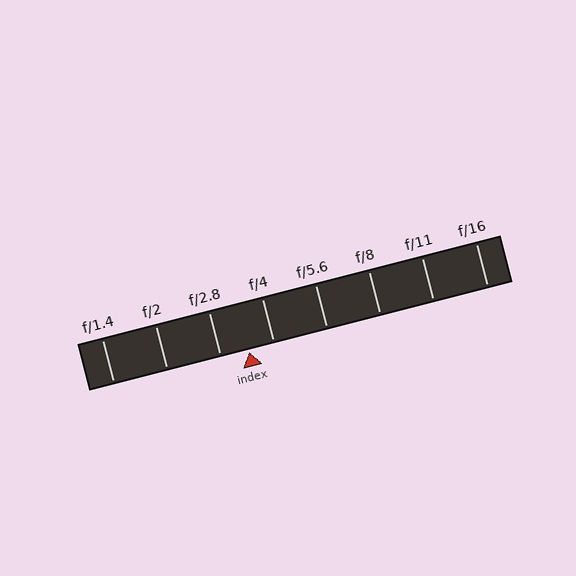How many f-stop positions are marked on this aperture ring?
There are 8 f-stop positions marked.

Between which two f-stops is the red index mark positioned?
The index mark is between f/2.8 and f/4.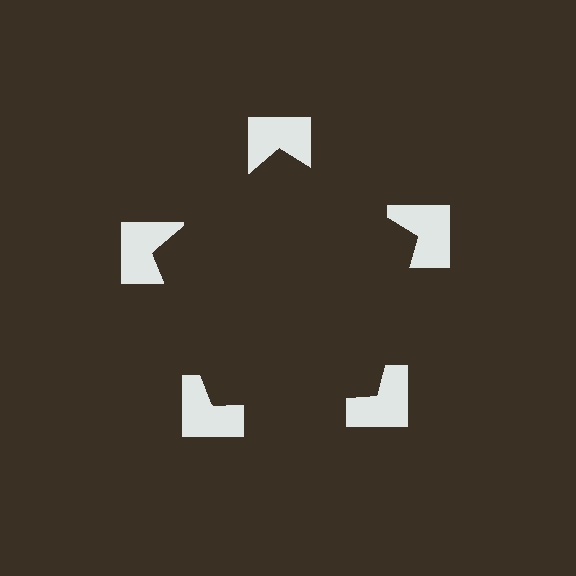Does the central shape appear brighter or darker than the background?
It typically appears slightly darker than the background, even though no actual brightness change is drawn.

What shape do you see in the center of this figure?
An illusory pentagon — its edges are inferred from the aligned wedge cuts in the notched squares, not physically drawn.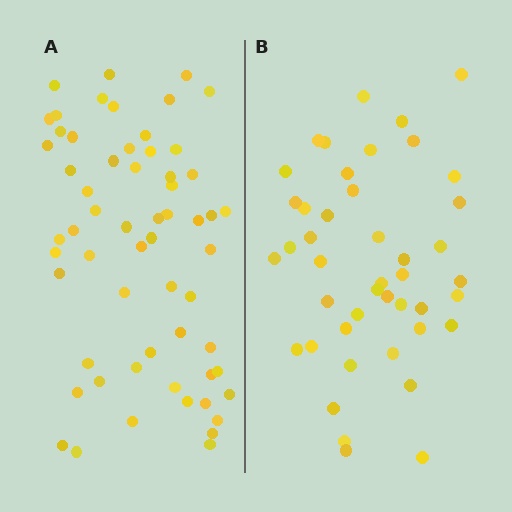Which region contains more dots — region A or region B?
Region A (the left region) has more dots.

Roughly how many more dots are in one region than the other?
Region A has approximately 15 more dots than region B.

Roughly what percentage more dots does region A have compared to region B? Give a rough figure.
About 35% more.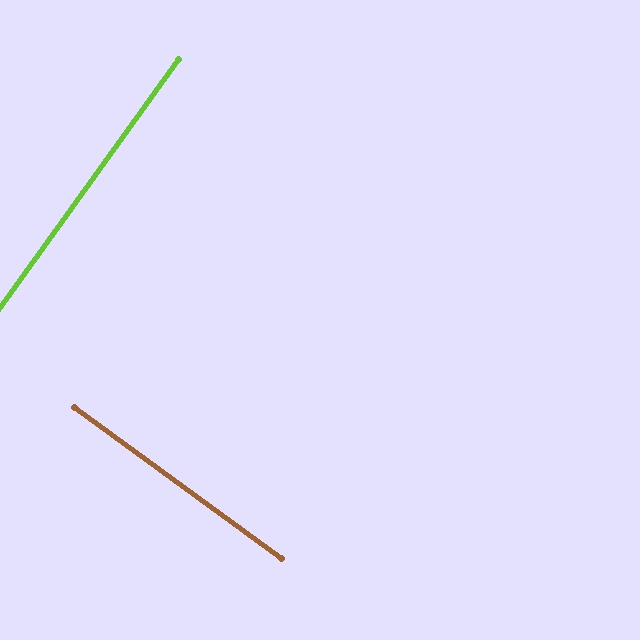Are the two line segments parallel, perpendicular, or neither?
Perpendicular — they meet at approximately 90°.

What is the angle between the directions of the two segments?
Approximately 90 degrees.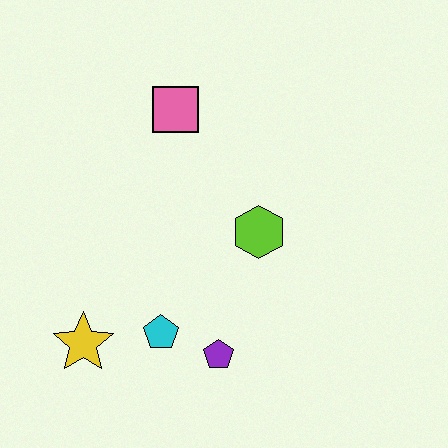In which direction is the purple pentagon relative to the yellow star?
The purple pentagon is to the right of the yellow star.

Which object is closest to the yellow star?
The cyan pentagon is closest to the yellow star.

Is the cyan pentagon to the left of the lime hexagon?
Yes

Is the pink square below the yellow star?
No